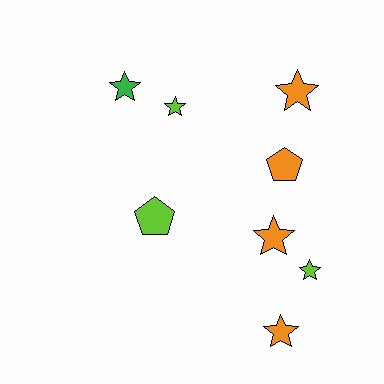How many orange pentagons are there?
There is 1 orange pentagon.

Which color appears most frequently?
Orange, with 4 objects.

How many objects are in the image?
There are 8 objects.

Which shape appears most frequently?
Star, with 6 objects.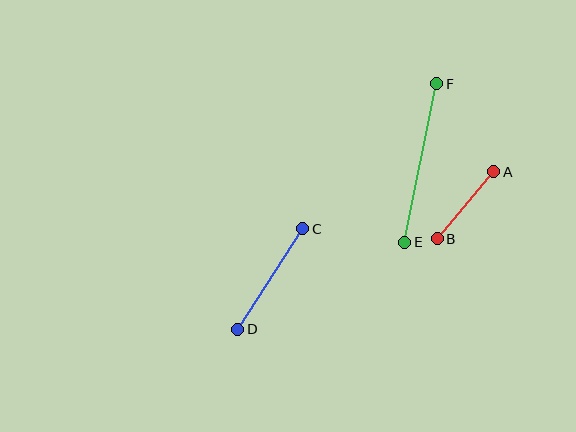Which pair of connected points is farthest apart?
Points E and F are farthest apart.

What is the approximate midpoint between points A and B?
The midpoint is at approximately (466, 205) pixels.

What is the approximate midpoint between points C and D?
The midpoint is at approximately (270, 279) pixels.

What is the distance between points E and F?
The distance is approximately 161 pixels.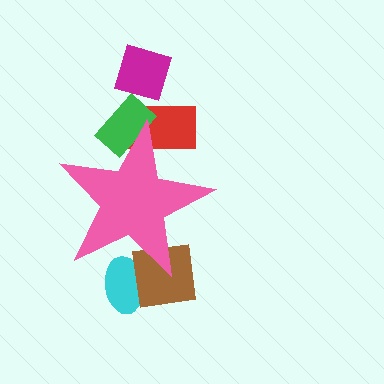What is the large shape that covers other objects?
A pink star.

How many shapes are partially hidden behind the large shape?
4 shapes are partially hidden.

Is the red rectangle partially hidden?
Yes, the red rectangle is partially hidden behind the pink star.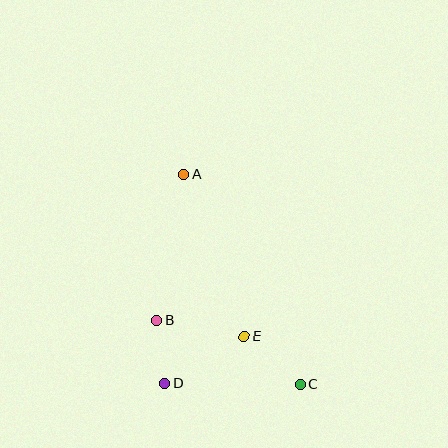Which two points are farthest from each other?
Points A and C are farthest from each other.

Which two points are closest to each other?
Points B and D are closest to each other.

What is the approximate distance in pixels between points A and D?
The distance between A and D is approximately 210 pixels.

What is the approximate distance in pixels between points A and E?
The distance between A and E is approximately 173 pixels.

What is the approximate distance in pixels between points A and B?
The distance between A and B is approximately 149 pixels.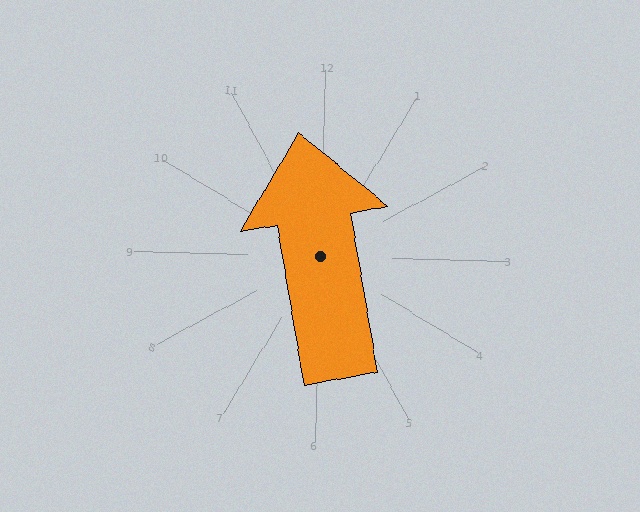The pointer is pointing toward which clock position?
Roughly 12 o'clock.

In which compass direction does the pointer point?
North.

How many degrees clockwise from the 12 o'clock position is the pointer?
Approximately 349 degrees.